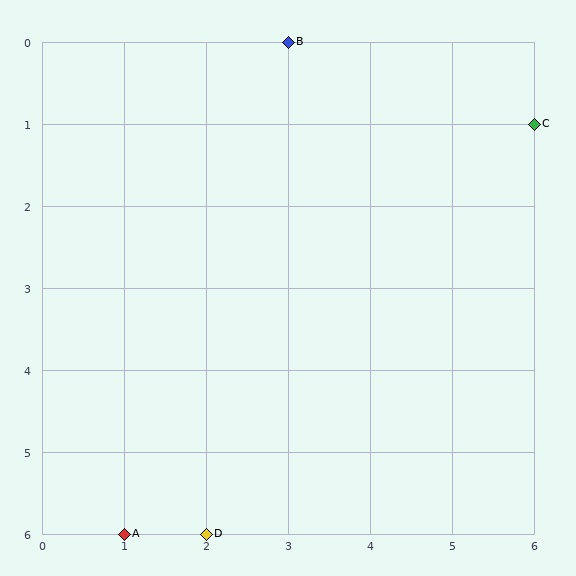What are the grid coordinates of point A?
Point A is at grid coordinates (1, 6).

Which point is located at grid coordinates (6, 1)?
Point C is at (6, 1).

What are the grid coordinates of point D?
Point D is at grid coordinates (2, 6).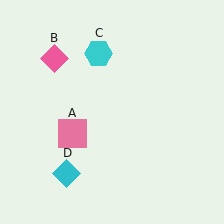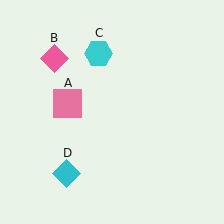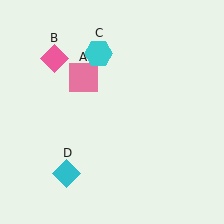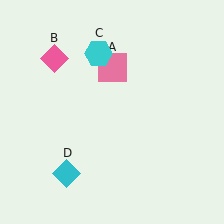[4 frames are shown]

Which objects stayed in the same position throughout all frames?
Pink diamond (object B) and cyan hexagon (object C) and cyan diamond (object D) remained stationary.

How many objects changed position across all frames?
1 object changed position: pink square (object A).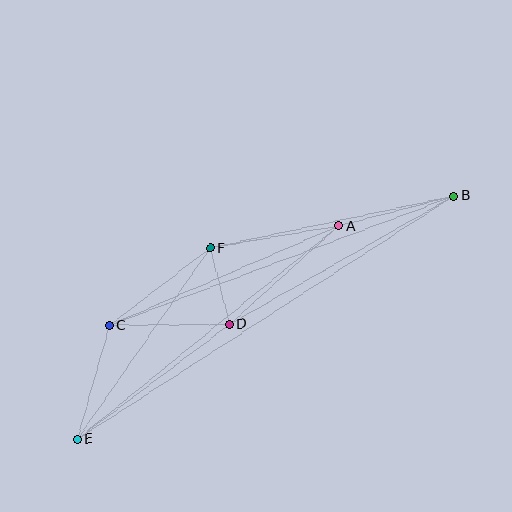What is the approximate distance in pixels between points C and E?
The distance between C and E is approximately 118 pixels.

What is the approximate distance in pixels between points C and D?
The distance between C and D is approximately 120 pixels.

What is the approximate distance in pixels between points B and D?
The distance between B and D is approximately 258 pixels.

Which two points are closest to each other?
Points D and F are closest to each other.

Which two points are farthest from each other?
Points B and E are farthest from each other.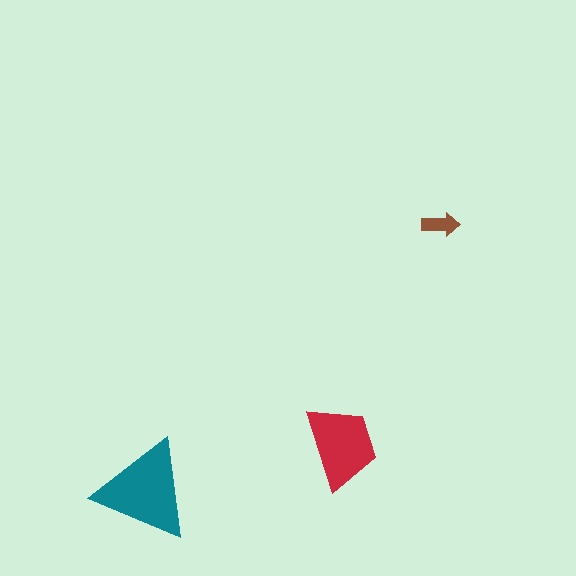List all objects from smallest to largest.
The brown arrow, the red trapezoid, the teal triangle.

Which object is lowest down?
The teal triangle is bottommost.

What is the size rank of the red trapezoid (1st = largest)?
2nd.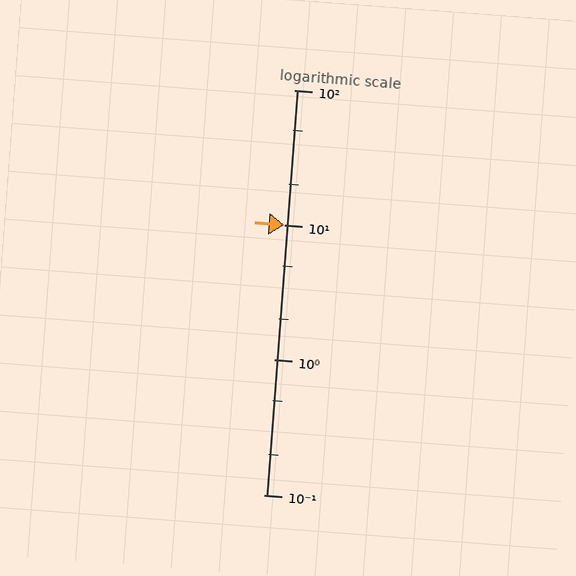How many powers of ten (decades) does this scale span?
The scale spans 3 decades, from 0.1 to 100.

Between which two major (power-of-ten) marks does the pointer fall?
The pointer is between 10 and 100.